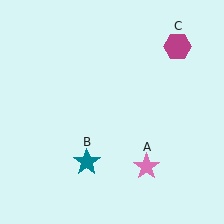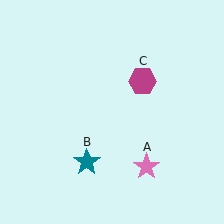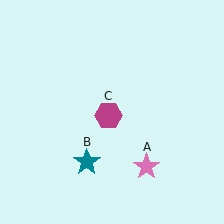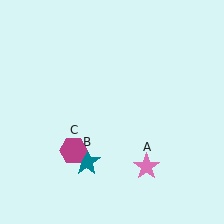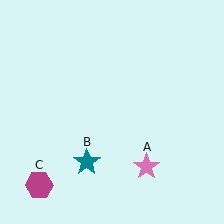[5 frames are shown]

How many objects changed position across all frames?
1 object changed position: magenta hexagon (object C).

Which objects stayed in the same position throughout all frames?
Pink star (object A) and teal star (object B) remained stationary.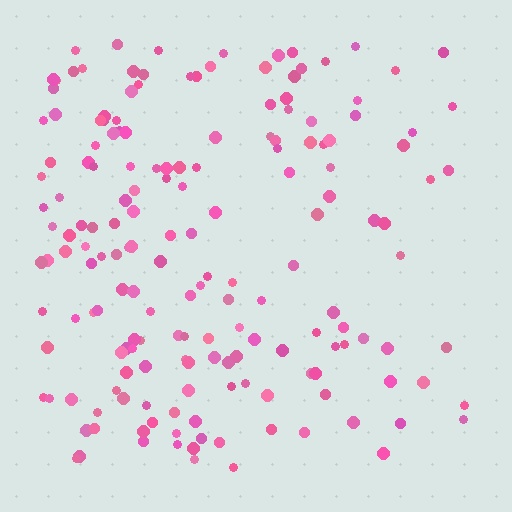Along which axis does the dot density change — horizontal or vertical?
Horizontal.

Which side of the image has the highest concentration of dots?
The left.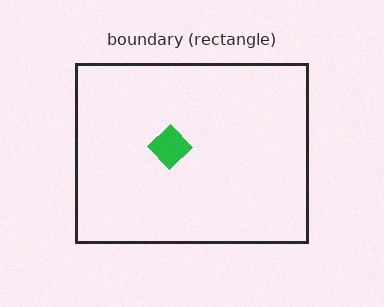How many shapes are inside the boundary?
1 inside, 0 outside.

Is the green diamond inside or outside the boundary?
Inside.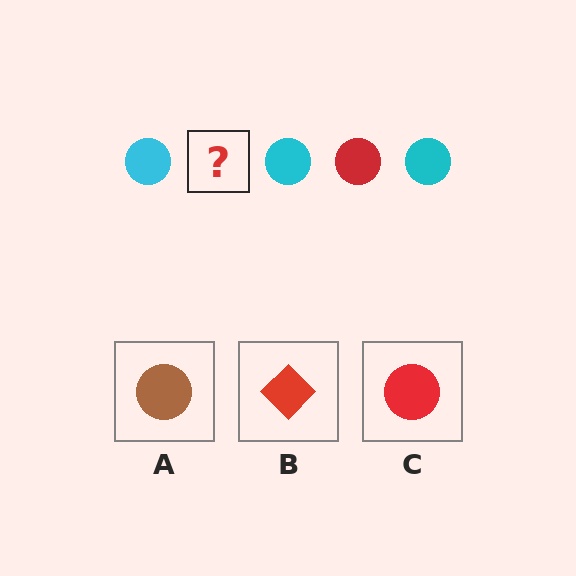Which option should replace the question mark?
Option C.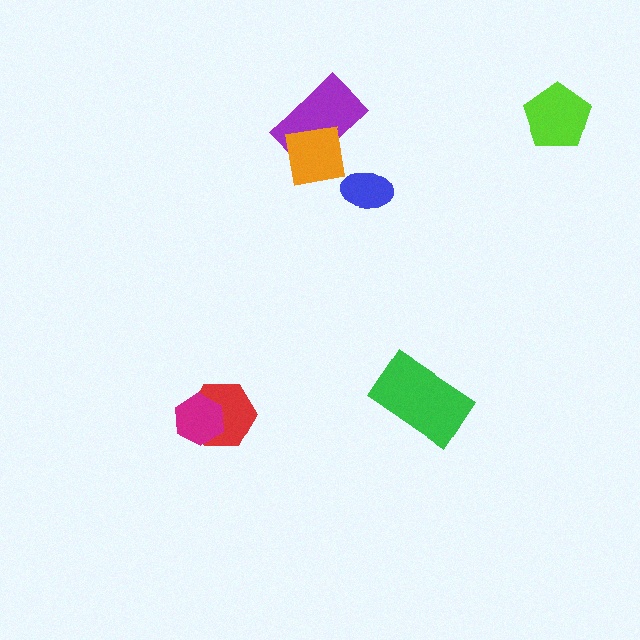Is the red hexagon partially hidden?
Yes, it is partially covered by another shape.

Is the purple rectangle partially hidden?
Yes, it is partially covered by another shape.